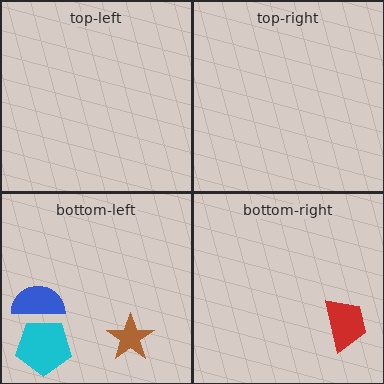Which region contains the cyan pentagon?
The bottom-left region.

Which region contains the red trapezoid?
The bottom-right region.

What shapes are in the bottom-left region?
The cyan pentagon, the brown star, the blue semicircle.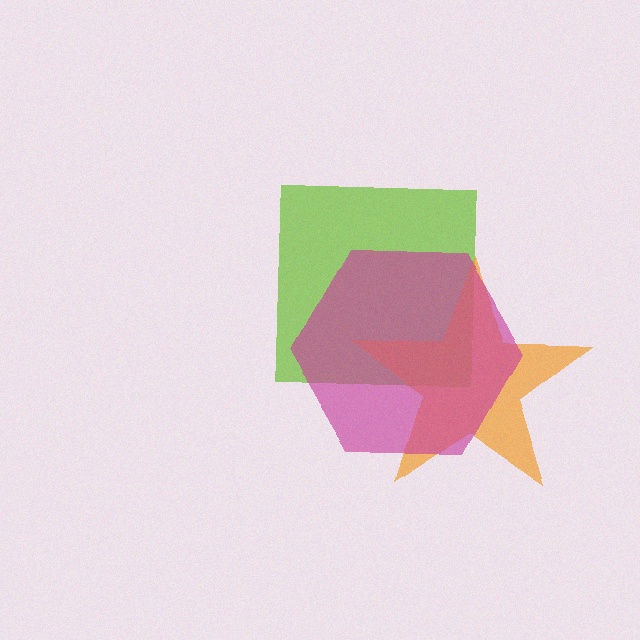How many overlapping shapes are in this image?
There are 3 overlapping shapes in the image.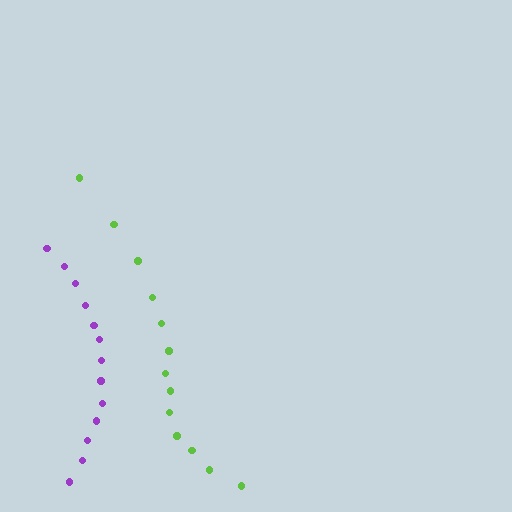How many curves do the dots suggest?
There are 2 distinct paths.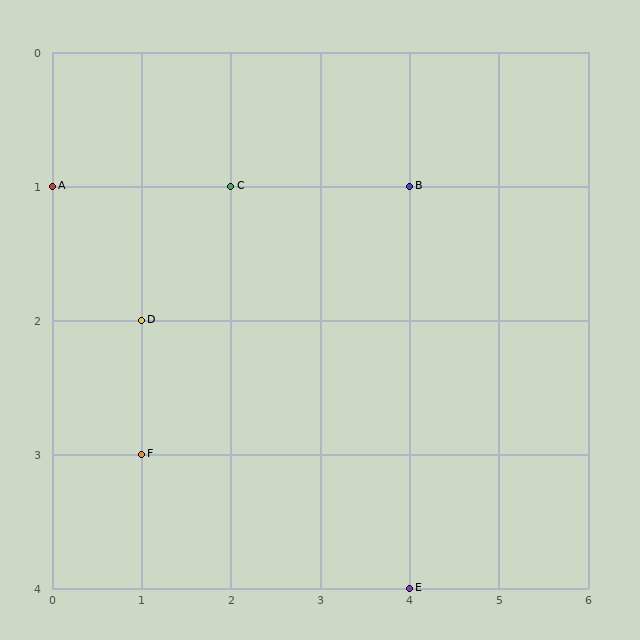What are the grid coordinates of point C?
Point C is at grid coordinates (2, 1).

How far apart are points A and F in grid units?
Points A and F are 1 column and 2 rows apart (about 2.2 grid units diagonally).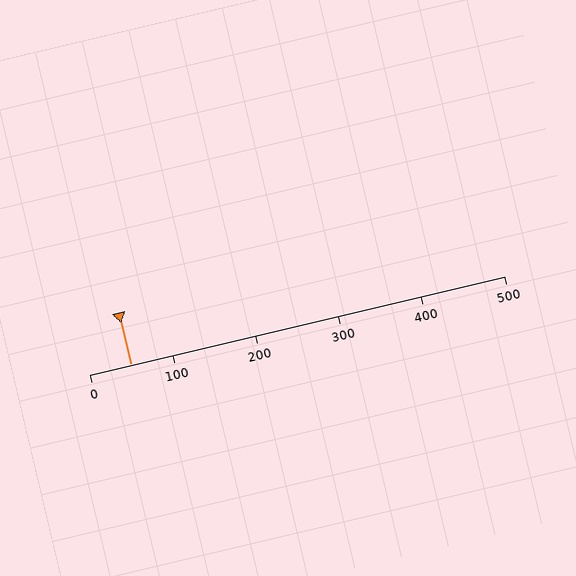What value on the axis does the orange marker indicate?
The marker indicates approximately 50.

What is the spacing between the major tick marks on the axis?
The major ticks are spaced 100 apart.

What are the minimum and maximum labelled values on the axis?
The axis runs from 0 to 500.